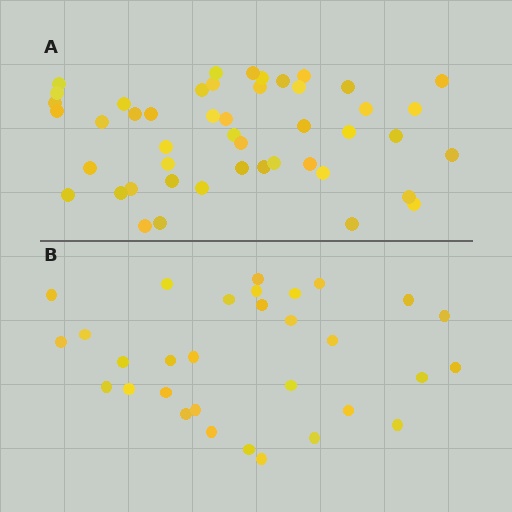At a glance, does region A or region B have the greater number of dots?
Region A (the top region) has more dots.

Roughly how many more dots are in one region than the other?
Region A has approximately 15 more dots than region B.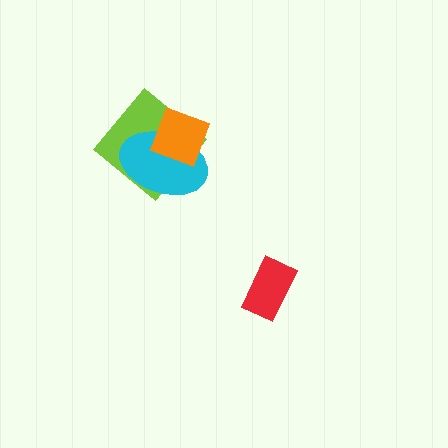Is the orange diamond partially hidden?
No, no other shape covers it.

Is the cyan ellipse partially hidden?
Yes, it is partially covered by another shape.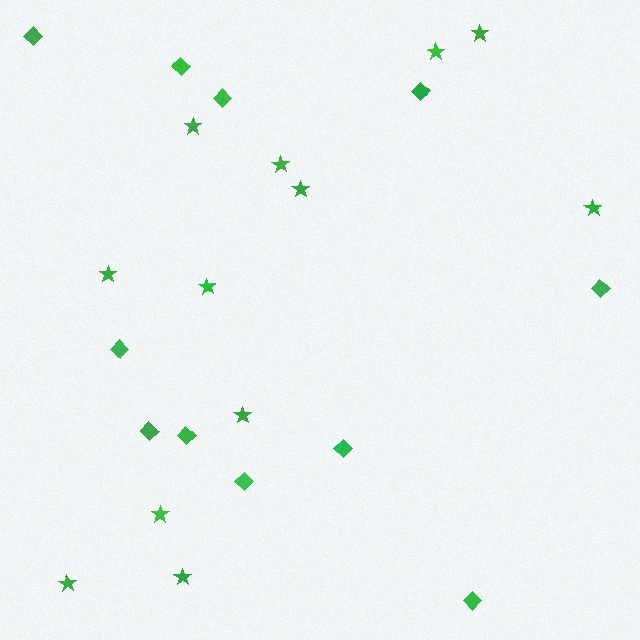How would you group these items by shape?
There are 2 groups: one group of diamonds (11) and one group of stars (12).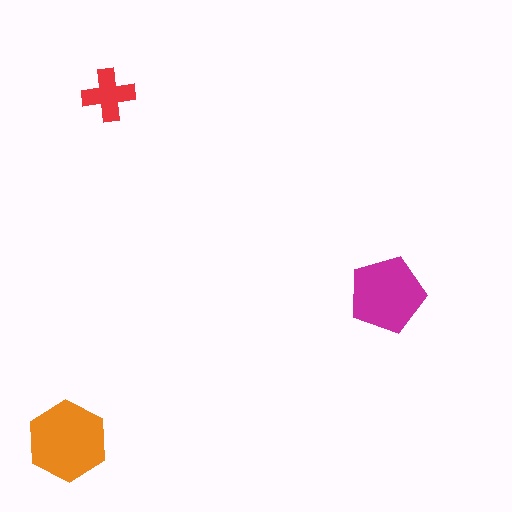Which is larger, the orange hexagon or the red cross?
The orange hexagon.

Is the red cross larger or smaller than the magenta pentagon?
Smaller.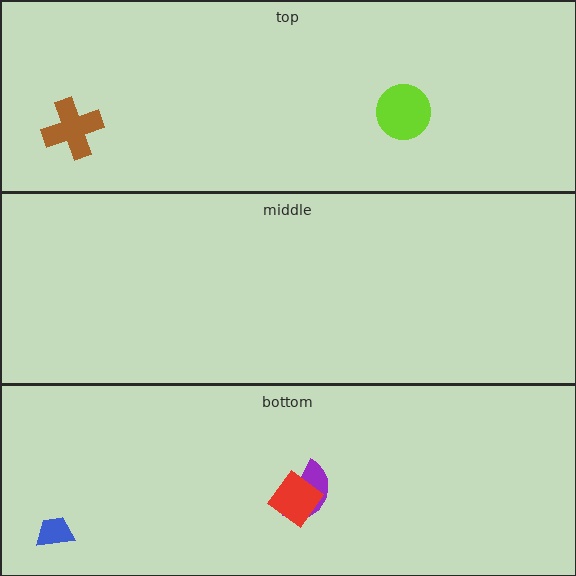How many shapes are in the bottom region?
3.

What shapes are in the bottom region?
The purple semicircle, the red diamond, the blue trapezoid.